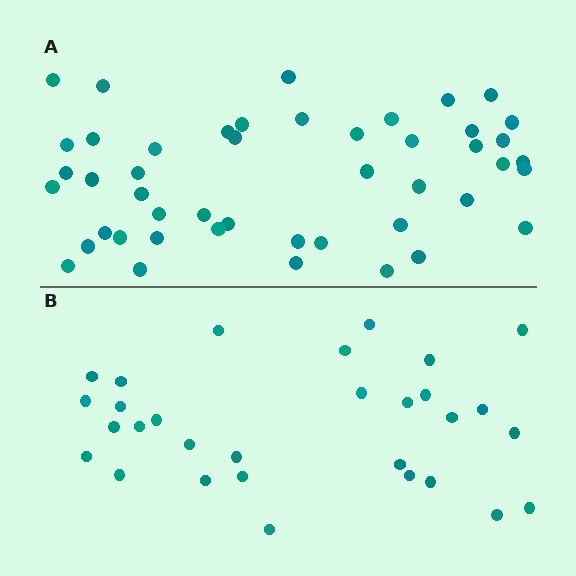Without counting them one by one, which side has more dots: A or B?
Region A (the top region) has more dots.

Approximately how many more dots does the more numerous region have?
Region A has approximately 15 more dots than region B.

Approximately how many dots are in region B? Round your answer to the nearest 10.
About 30 dots.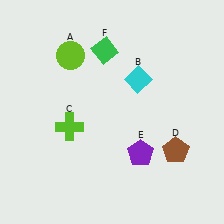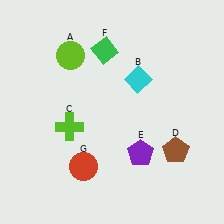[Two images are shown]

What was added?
A red circle (G) was added in Image 2.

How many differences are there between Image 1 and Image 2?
There is 1 difference between the two images.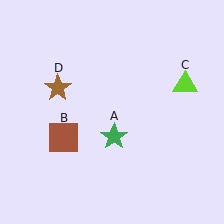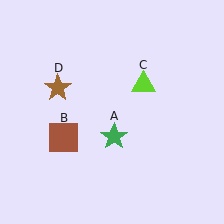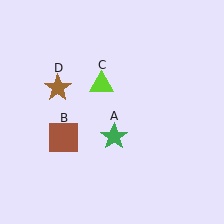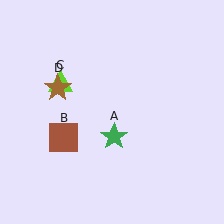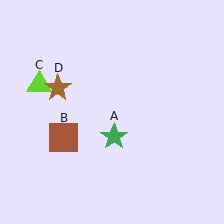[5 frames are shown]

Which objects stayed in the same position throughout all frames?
Green star (object A) and brown square (object B) and brown star (object D) remained stationary.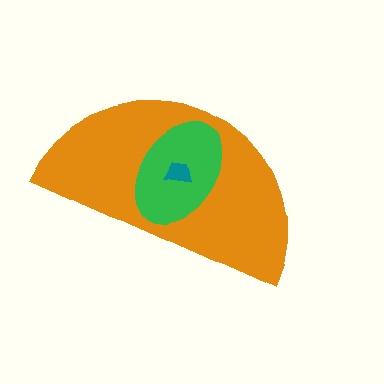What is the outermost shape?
The orange semicircle.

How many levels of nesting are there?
3.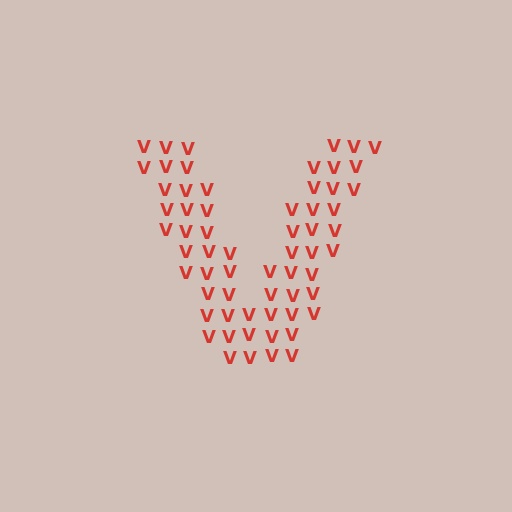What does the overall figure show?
The overall figure shows the letter V.